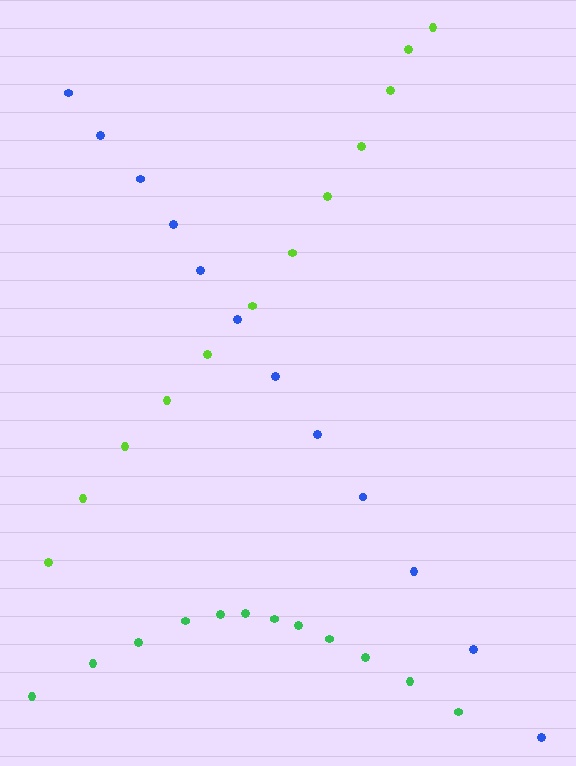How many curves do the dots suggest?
There are 3 distinct paths.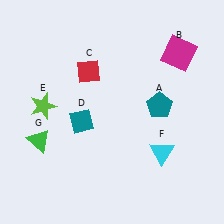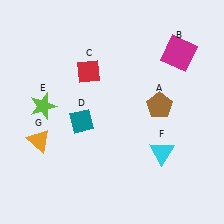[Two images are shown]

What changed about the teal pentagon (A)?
In Image 1, A is teal. In Image 2, it changed to brown.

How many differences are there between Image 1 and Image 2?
There are 2 differences between the two images.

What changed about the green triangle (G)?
In Image 1, G is green. In Image 2, it changed to orange.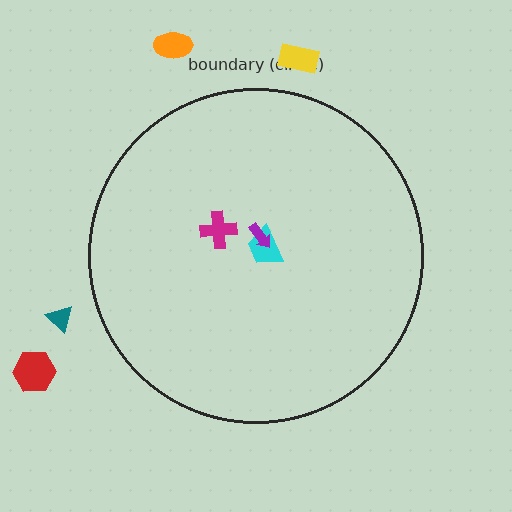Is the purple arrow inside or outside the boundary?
Inside.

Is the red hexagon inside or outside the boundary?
Outside.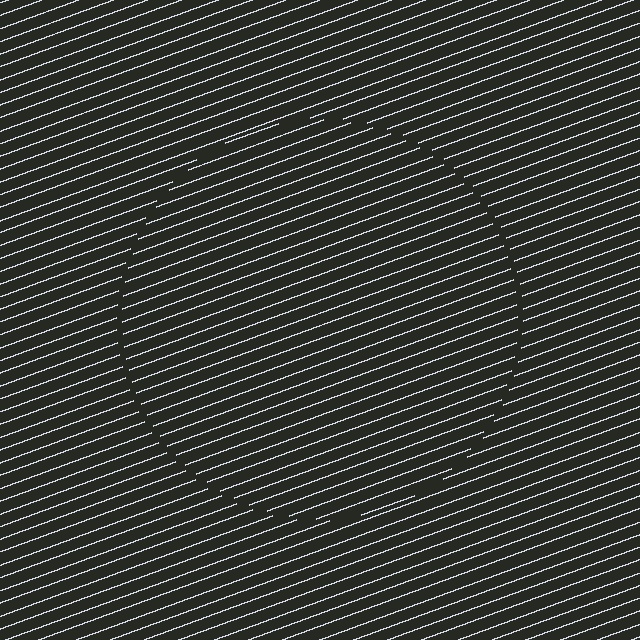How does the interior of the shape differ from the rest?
The interior of the shape contains the same grating, shifted by half a period — the contour is defined by the phase discontinuity where line-ends from the inner and outer gratings abut.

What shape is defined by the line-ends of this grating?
An illusory circle. The interior of the shape contains the same grating, shifted by half a period — the contour is defined by the phase discontinuity where line-ends from the inner and outer gratings abut.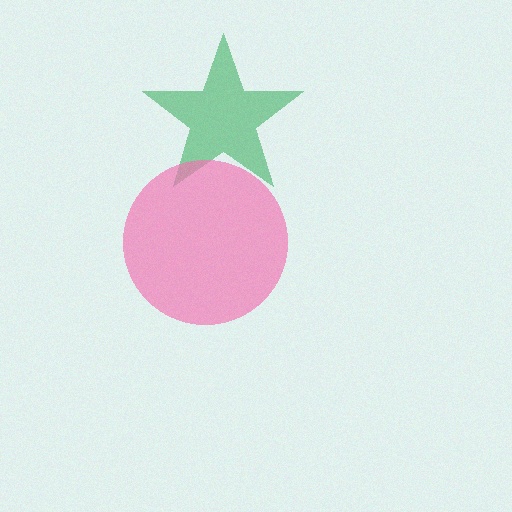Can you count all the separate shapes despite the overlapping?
Yes, there are 2 separate shapes.